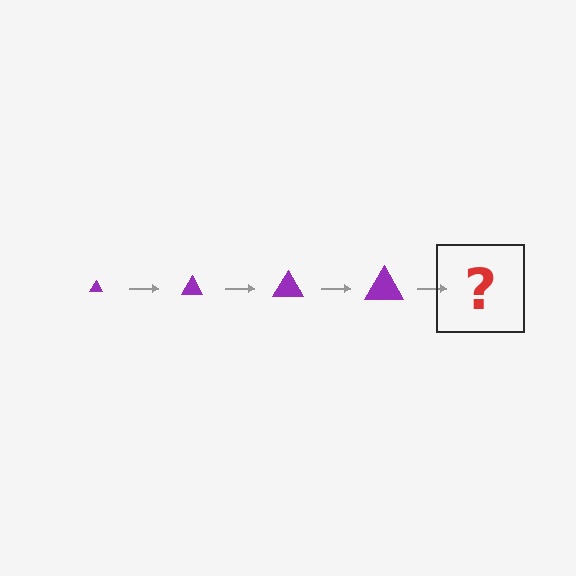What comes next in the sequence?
The next element should be a purple triangle, larger than the previous one.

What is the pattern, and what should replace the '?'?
The pattern is that the triangle gets progressively larger each step. The '?' should be a purple triangle, larger than the previous one.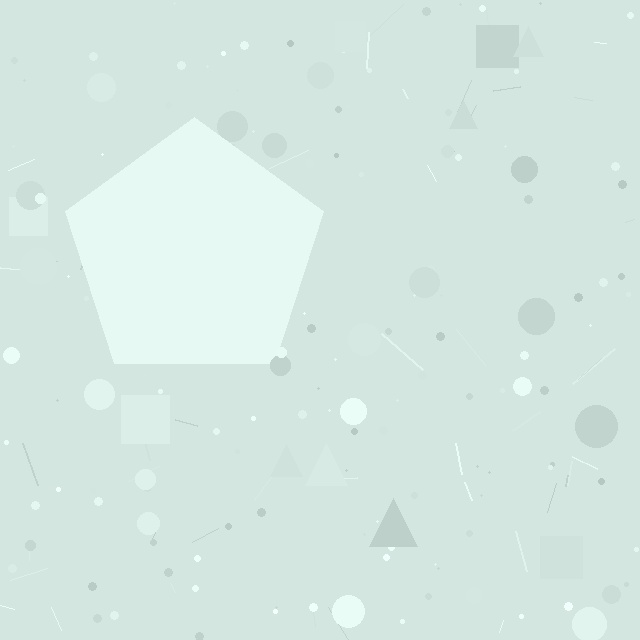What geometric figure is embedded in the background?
A pentagon is embedded in the background.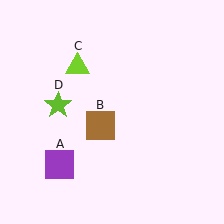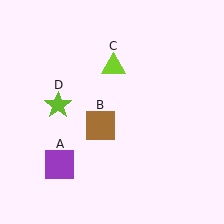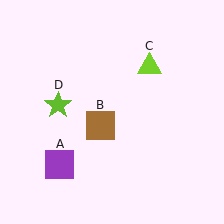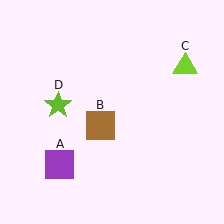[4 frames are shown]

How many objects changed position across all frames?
1 object changed position: lime triangle (object C).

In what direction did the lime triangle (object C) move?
The lime triangle (object C) moved right.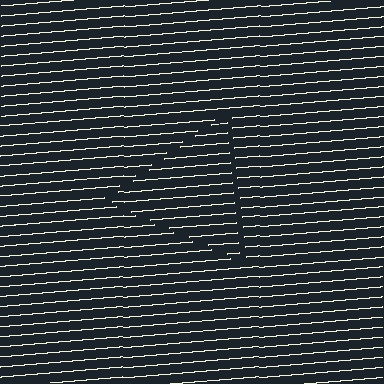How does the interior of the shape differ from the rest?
The interior of the shape contains the same grating, shifted by half a period — the contour is defined by the phase discontinuity where line-ends from the inner and outer gratings abut.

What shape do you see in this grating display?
An illusory triangle. The interior of the shape contains the same grating, shifted by half a period — the contour is defined by the phase discontinuity where line-ends from the inner and outer gratings abut.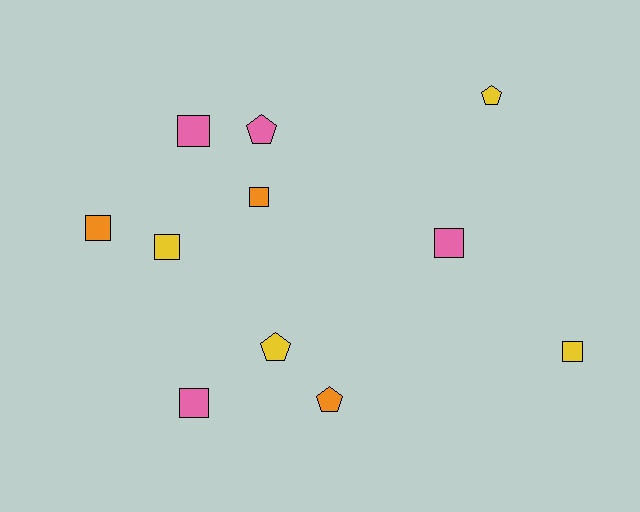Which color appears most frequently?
Yellow, with 4 objects.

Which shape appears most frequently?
Square, with 7 objects.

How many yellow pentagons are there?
There are 2 yellow pentagons.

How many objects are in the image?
There are 11 objects.